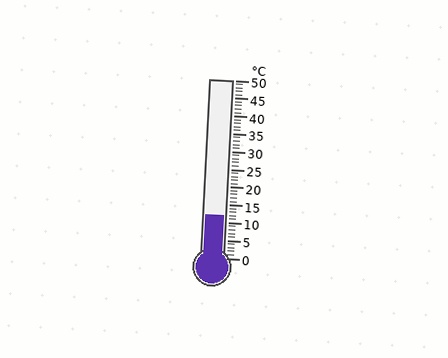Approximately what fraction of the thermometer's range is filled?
The thermometer is filled to approximately 25% of its range.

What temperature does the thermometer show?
The thermometer shows approximately 12°C.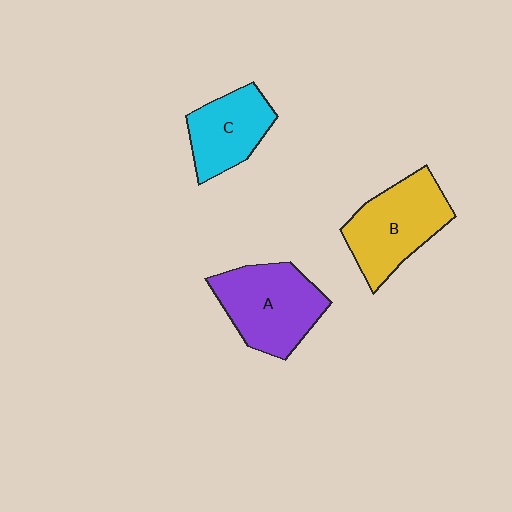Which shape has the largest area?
Shape A (purple).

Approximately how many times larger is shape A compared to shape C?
Approximately 1.4 times.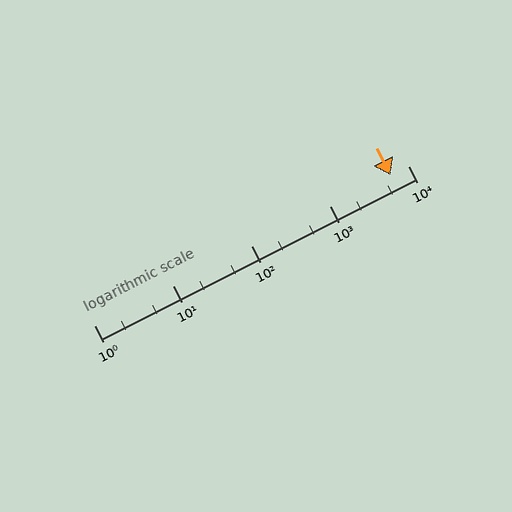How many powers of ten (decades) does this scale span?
The scale spans 4 decades, from 1 to 10000.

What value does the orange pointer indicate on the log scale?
The pointer indicates approximately 6000.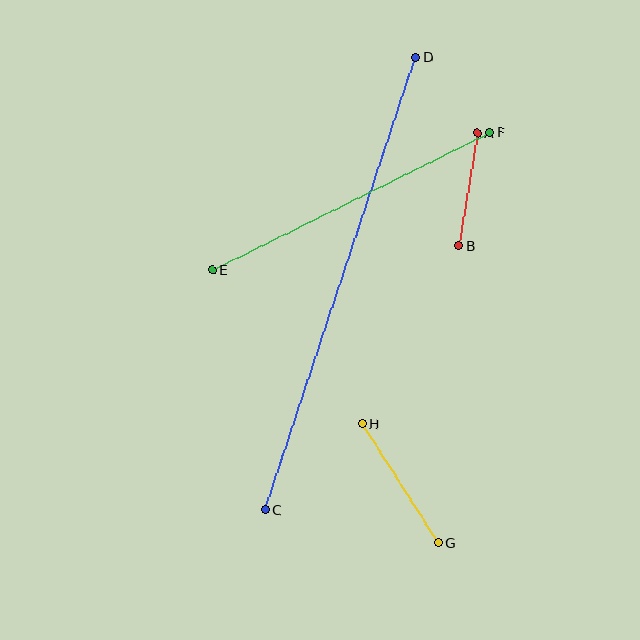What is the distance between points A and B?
The distance is approximately 114 pixels.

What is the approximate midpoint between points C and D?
The midpoint is at approximately (341, 283) pixels.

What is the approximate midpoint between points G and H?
The midpoint is at approximately (400, 483) pixels.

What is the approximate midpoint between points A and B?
The midpoint is at approximately (468, 189) pixels.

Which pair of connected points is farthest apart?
Points C and D are farthest apart.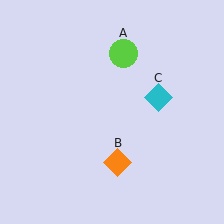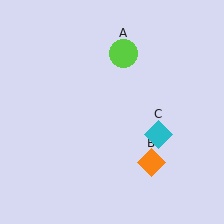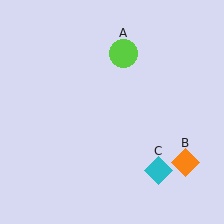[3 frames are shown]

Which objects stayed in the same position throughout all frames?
Lime circle (object A) remained stationary.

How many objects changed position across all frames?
2 objects changed position: orange diamond (object B), cyan diamond (object C).